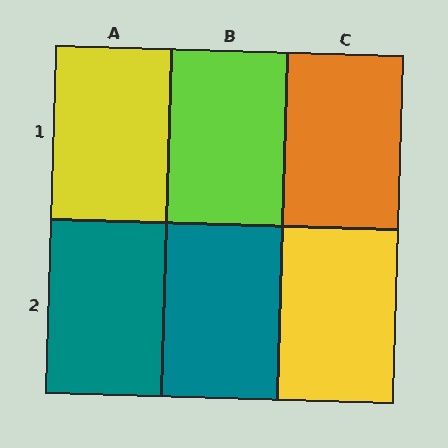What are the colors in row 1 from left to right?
Yellow, lime, orange.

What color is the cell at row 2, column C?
Yellow.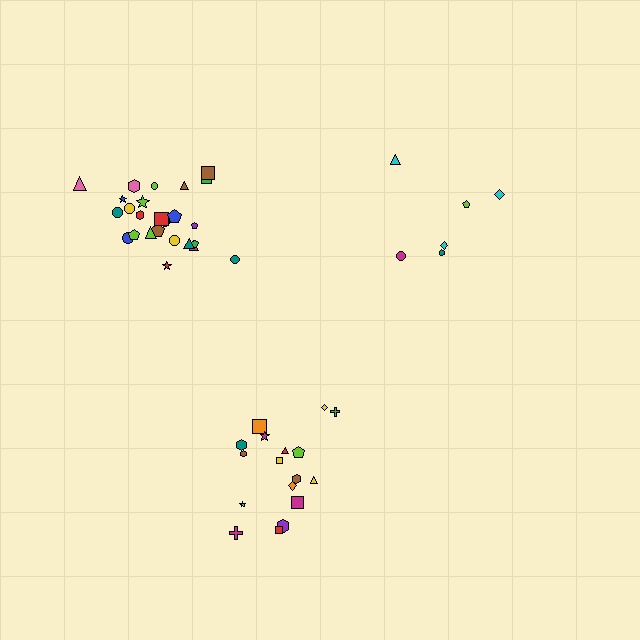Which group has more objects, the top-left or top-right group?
The top-left group.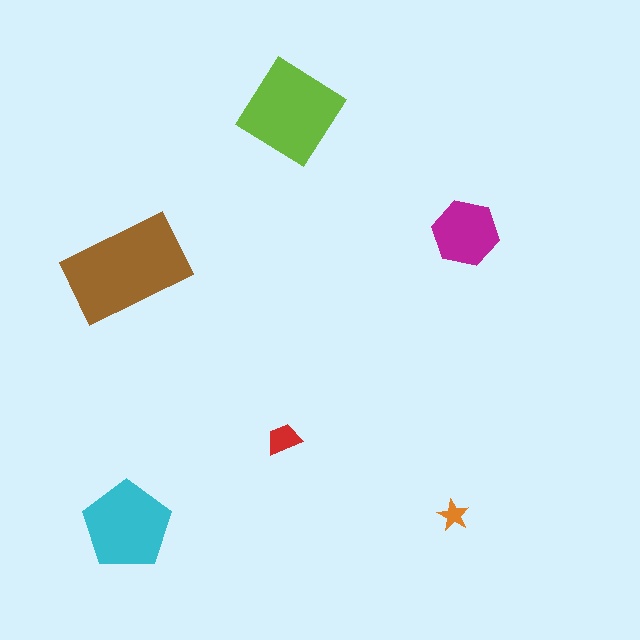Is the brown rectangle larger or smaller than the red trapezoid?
Larger.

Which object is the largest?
The brown rectangle.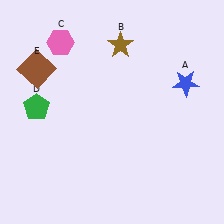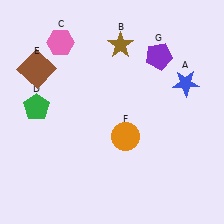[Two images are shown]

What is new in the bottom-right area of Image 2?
An orange circle (F) was added in the bottom-right area of Image 2.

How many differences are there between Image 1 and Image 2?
There are 2 differences between the two images.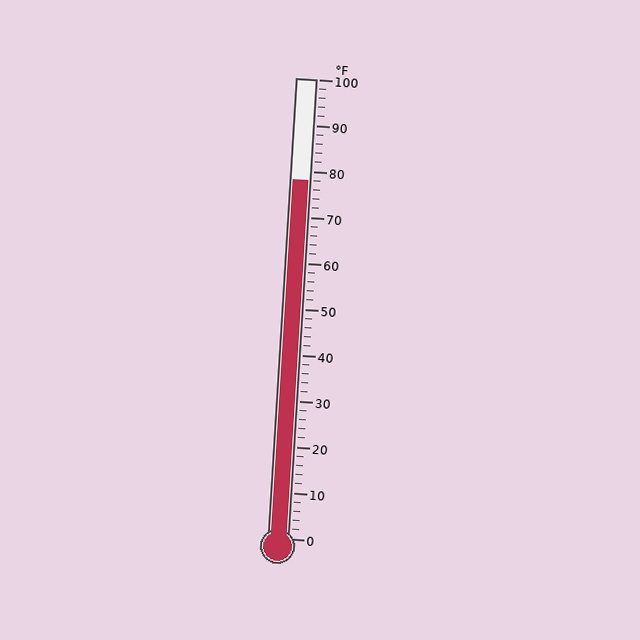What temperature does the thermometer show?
The thermometer shows approximately 78°F.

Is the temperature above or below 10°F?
The temperature is above 10°F.